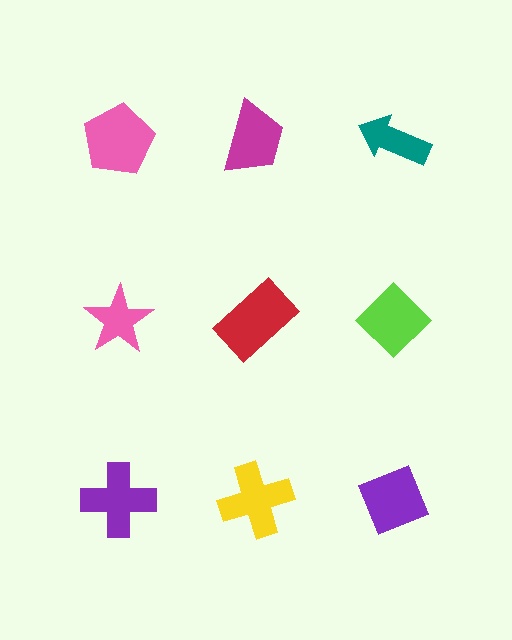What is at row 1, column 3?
A teal arrow.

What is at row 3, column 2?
A yellow cross.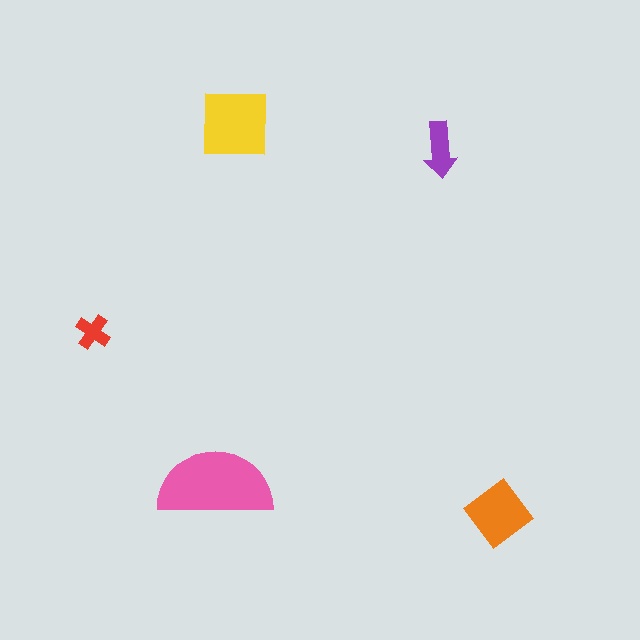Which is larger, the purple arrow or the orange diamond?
The orange diamond.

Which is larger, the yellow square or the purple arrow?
The yellow square.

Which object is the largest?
The pink semicircle.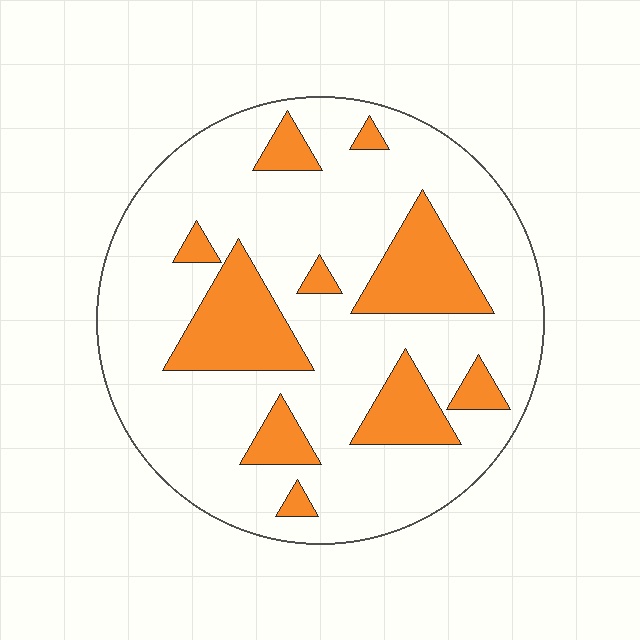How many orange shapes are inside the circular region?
10.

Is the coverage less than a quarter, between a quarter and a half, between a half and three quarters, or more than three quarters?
Less than a quarter.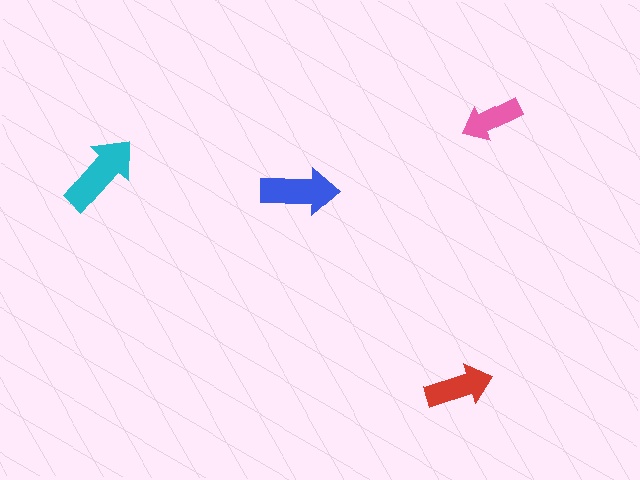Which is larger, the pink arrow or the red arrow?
The red one.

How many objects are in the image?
There are 4 objects in the image.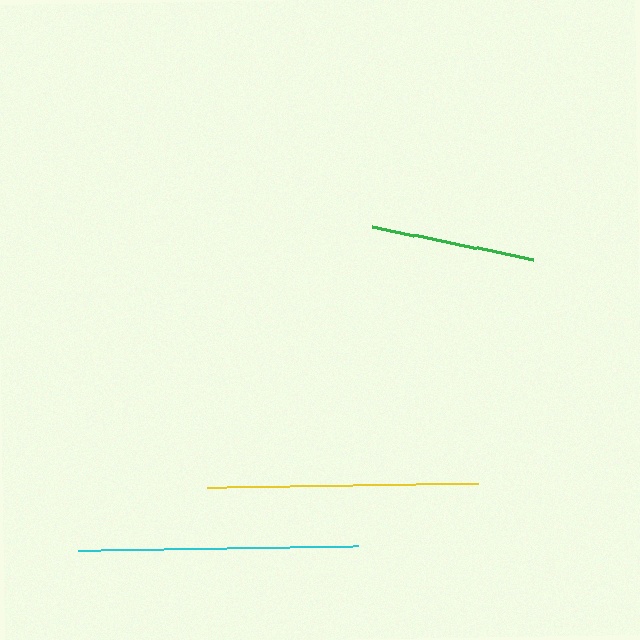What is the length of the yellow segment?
The yellow segment is approximately 270 pixels long.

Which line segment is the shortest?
The green line is the shortest at approximately 164 pixels.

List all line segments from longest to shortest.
From longest to shortest: cyan, yellow, green.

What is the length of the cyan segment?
The cyan segment is approximately 280 pixels long.